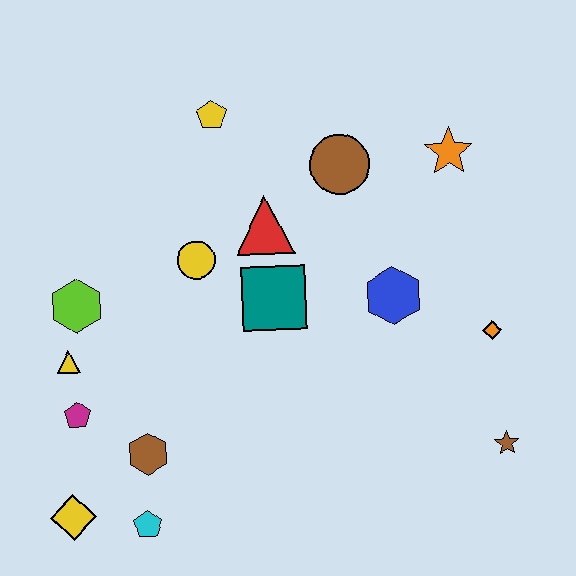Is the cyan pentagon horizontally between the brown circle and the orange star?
No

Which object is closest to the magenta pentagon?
The yellow triangle is closest to the magenta pentagon.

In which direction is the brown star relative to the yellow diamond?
The brown star is to the right of the yellow diamond.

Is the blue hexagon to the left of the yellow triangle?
No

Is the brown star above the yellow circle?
No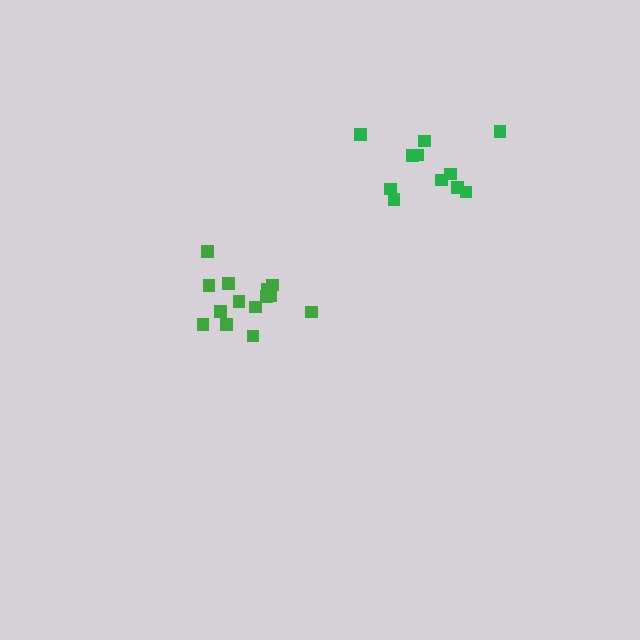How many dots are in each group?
Group 1: 11 dots, Group 2: 14 dots (25 total).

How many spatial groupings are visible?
There are 2 spatial groupings.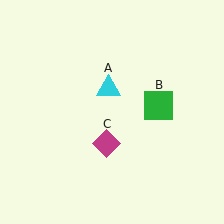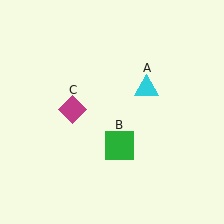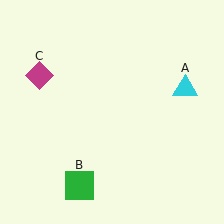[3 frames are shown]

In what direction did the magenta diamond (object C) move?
The magenta diamond (object C) moved up and to the left.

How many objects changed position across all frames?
3 objects changed position: cyan triangle (object A), green square (object B), magenta diamond (object C).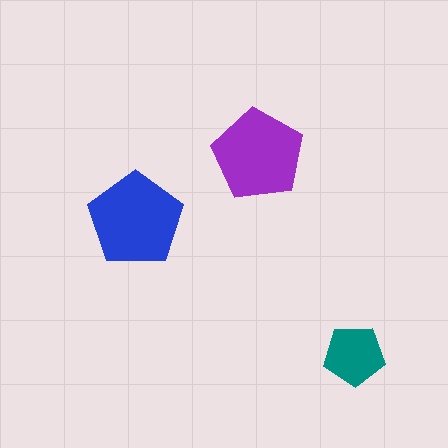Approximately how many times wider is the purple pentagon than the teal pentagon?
About 1.5 times wider.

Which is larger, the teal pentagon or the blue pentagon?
The blue one.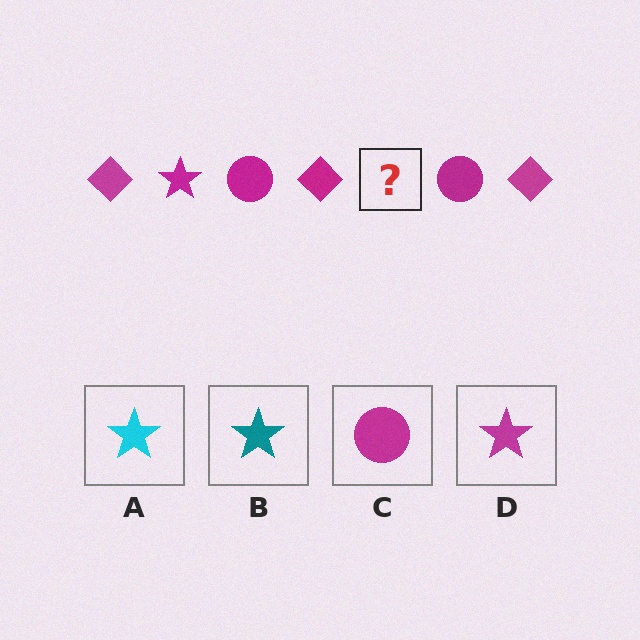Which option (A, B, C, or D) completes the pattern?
D.